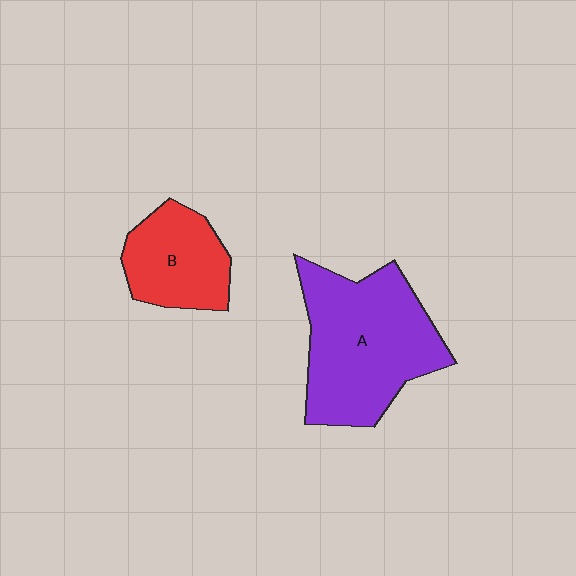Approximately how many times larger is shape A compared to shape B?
Approximately 1.9 times.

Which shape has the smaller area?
Shape B (red).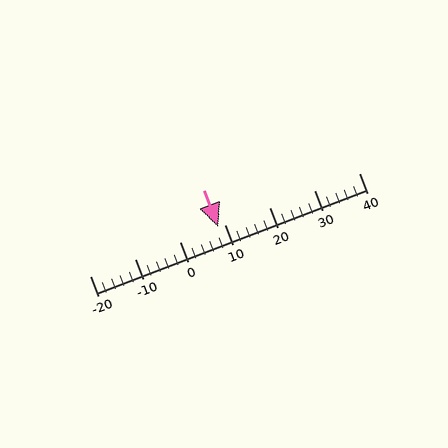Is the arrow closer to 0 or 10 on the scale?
The arrow is closer to 10.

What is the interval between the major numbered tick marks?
The major tick marks are spaced 10 units apart.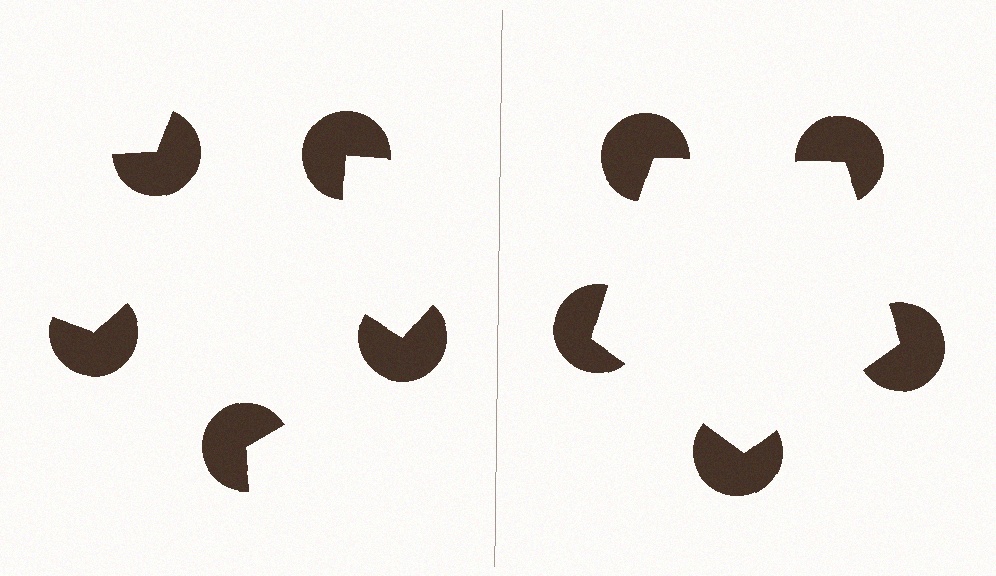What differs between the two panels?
The pac-man discs are positioned identically on both sides; only the wedge orientations differ. On the right they align to a pentagon; on the left they are misaligned.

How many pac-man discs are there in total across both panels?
10 — 5 on each side.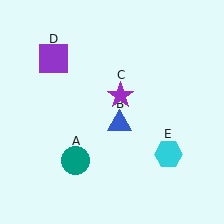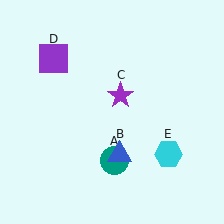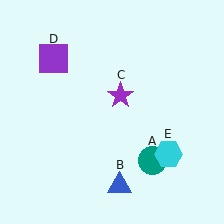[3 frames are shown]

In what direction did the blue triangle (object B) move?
The blue triangle (object B) moved down.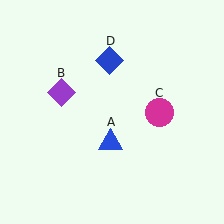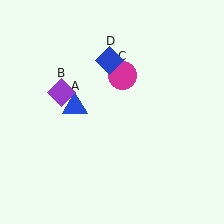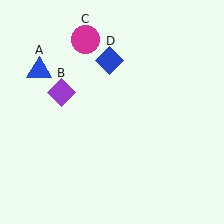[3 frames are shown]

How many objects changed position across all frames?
2 objects changed position: blue triangle (object A), magenta circle (object C).